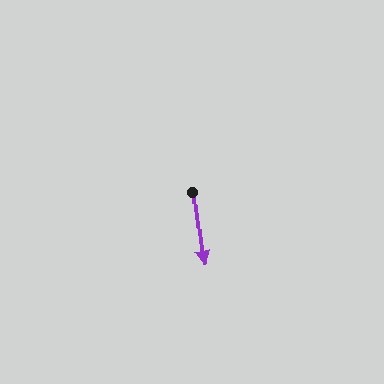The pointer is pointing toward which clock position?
Roughly 6 o'clock.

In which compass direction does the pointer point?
South.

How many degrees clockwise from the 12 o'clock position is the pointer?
Approximately 172 degrees.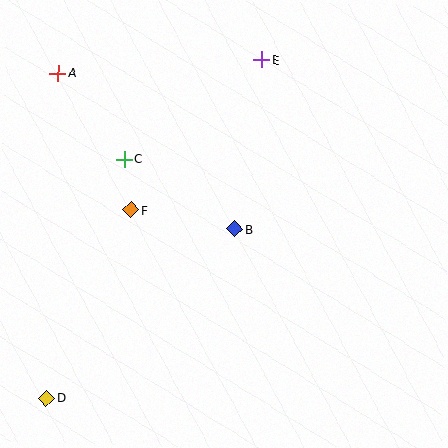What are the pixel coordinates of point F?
Point F is at (131, 210).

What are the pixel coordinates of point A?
Point A is at (58, 73).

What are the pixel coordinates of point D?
Point D is at (46, 398).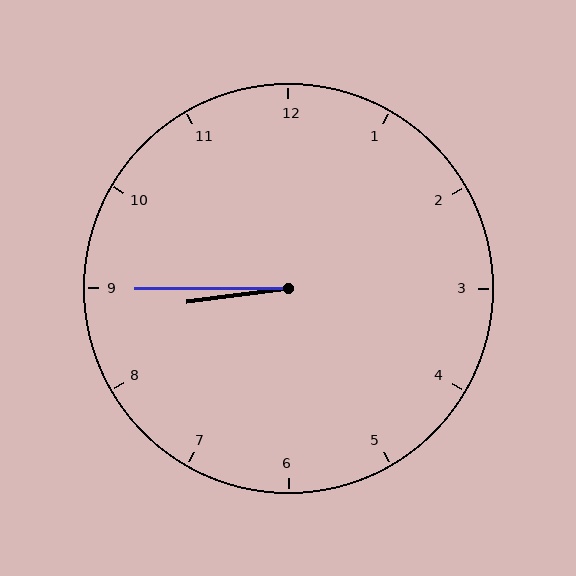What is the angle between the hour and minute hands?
Approximately 8 degrees.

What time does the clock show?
8:45.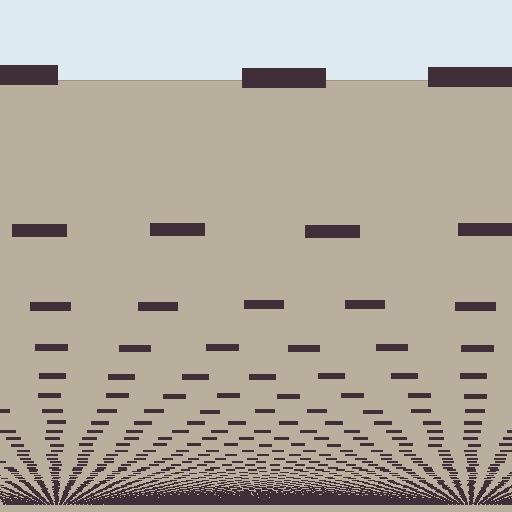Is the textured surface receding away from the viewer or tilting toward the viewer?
The surface appears to tilt toward the viewer. Texture elements get larger and sparser toward the top.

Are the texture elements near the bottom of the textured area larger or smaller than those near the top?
Smaller. The gradient is inverted — elements near the bottom are smaller and denser.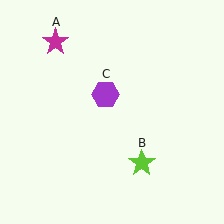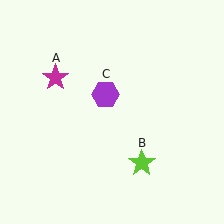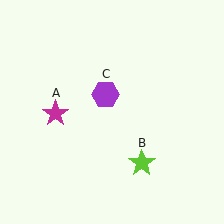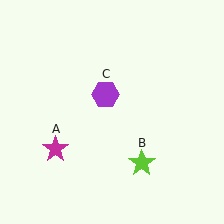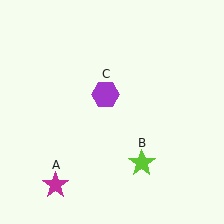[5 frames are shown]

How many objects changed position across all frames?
1 object changed position: magenta star (object A).